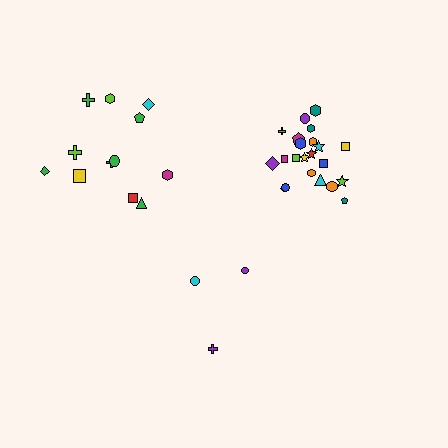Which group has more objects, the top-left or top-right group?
The top-right group.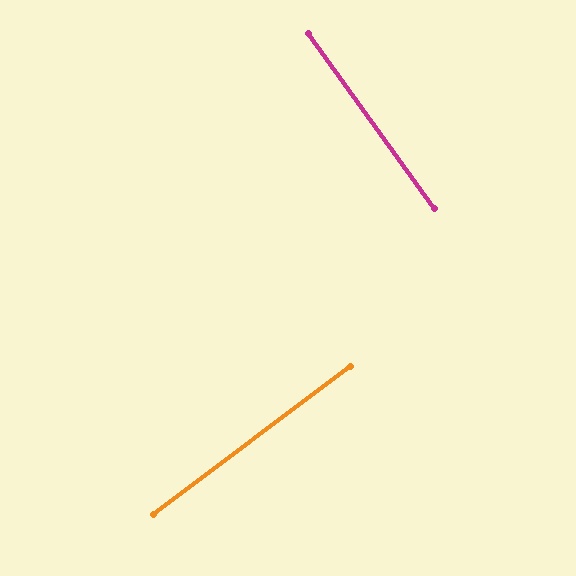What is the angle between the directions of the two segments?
Approximately 89 degrees.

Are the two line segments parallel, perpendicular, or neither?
Perpendicular — they meet at approximately 89°.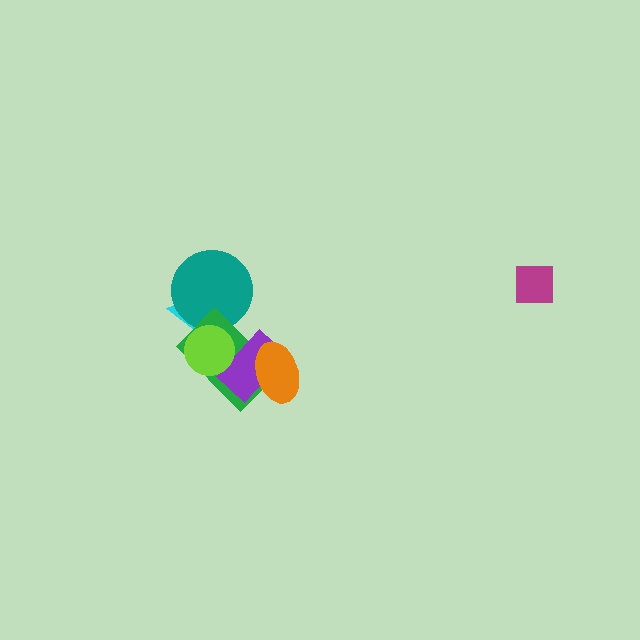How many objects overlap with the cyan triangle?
4 objects overlap with the cyan triangle.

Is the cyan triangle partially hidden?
Yes, it is partially covered by another shape.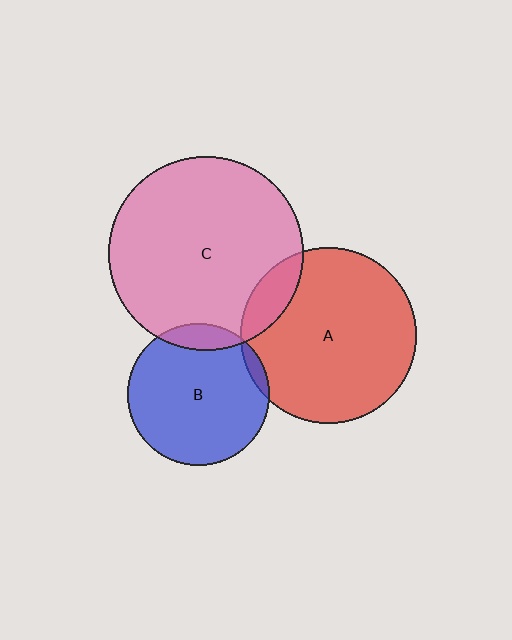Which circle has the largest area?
Circle C (pink).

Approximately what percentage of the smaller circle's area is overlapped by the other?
Approximately 10%.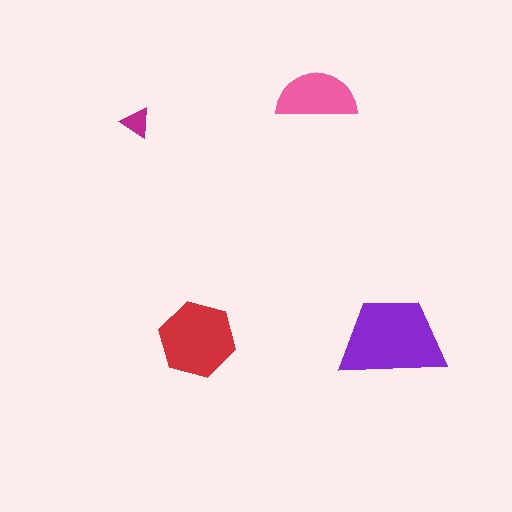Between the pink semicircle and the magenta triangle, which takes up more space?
The pink semicircle.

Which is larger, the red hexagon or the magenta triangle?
The red hexagon.